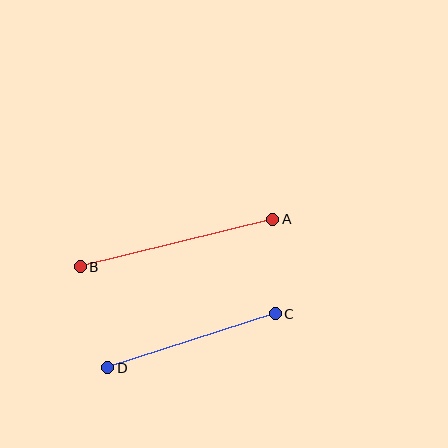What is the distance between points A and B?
The distance is approximately 198 pixels.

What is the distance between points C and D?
The distance is approximately 176 pixels.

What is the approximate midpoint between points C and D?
The midpoint is at approximately (192, 341) pixels.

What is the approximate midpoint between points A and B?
The midpoint is at approximately (177, 243) pixels.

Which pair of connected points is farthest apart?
Points A and B are farthest apart.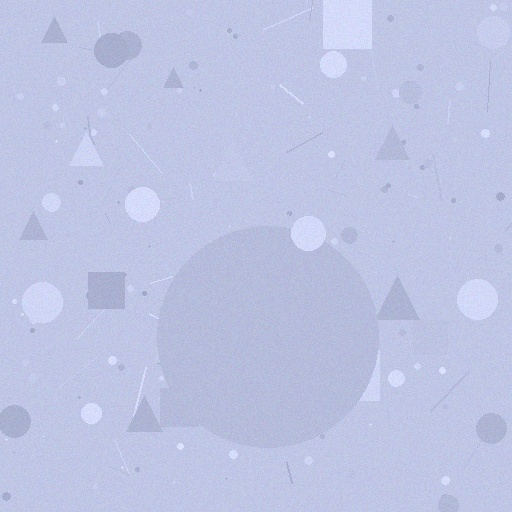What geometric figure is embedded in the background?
A circle is embedded in the background.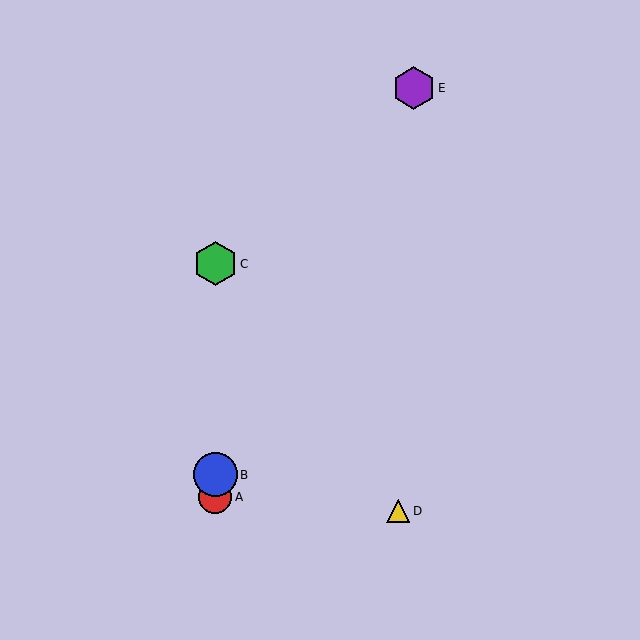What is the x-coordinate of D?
Object D is at x≈398.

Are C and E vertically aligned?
No, C is at x≈215 and E is at x≈414.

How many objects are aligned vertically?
3 objects (A, B, C) are aligned vertically.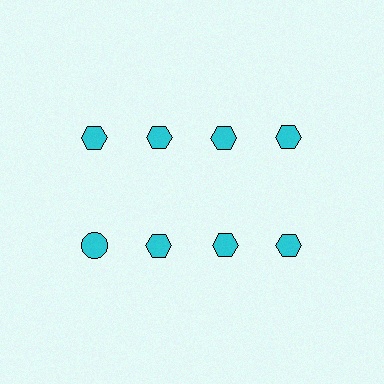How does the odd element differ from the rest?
It has a different shape: circle instead of hexagon.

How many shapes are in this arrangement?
There are 8 shapes arranged in a grid pattern.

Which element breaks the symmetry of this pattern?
The cyan circle in the second row, leftmost column breaks the symmetry. All other shapes are cyan hexagons.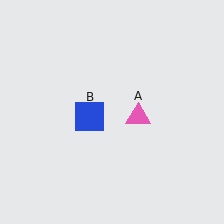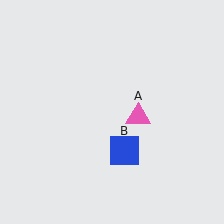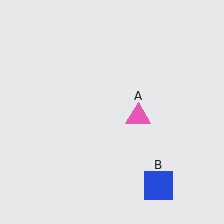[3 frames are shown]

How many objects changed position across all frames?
1 object changed position: blue square (object B).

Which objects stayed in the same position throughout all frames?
Pink triangle (object A) remained stationary.